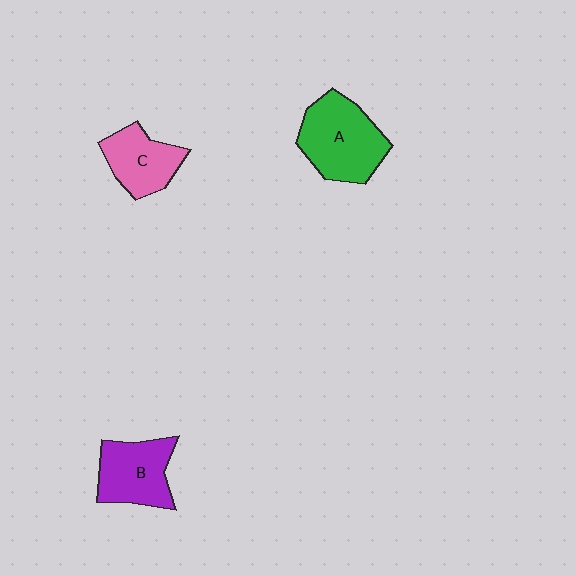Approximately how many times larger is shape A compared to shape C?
Approximately 1.5 times.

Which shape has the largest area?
Shape A (green).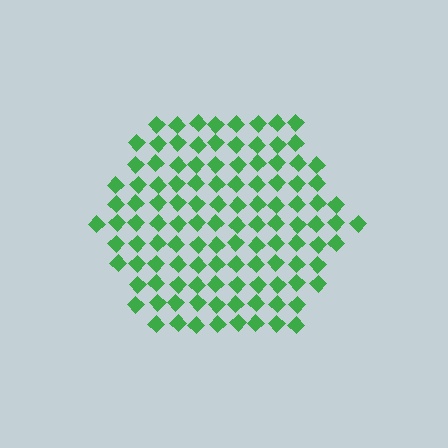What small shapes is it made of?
It is made of small diamonds.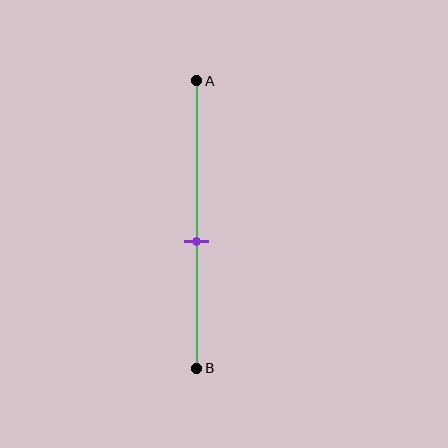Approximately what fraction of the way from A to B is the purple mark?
The purple mark is approximately 55% of the way from A to B.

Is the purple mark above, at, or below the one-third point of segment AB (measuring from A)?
The purple mark is below the one-third point of segment AB.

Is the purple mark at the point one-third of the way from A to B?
No, the mark is at about 55% from A, not at the 33% one-third point.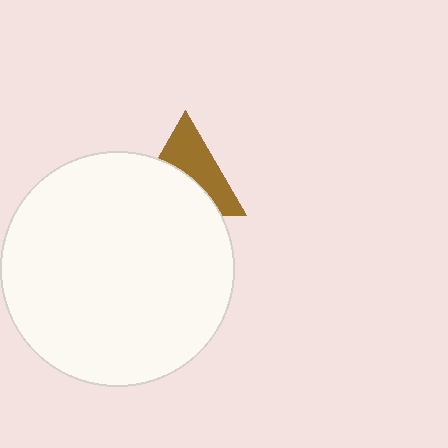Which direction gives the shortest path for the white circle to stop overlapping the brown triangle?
Moving down gives the shortest separation.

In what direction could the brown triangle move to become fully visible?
The brown triangle could move up. That would shift it out from behind the white circle entirely.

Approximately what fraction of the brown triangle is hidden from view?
Roughly 50% of the brown triangle is hidden behind the white circle.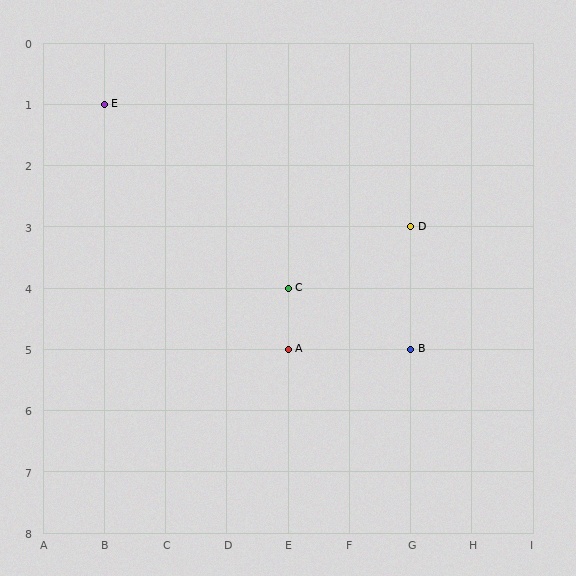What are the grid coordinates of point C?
Point C is at grid coordinates (E, 4).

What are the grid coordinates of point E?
Point E is at grid coordinates (B, 1).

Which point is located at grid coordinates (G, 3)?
Point D is at (G, 3).